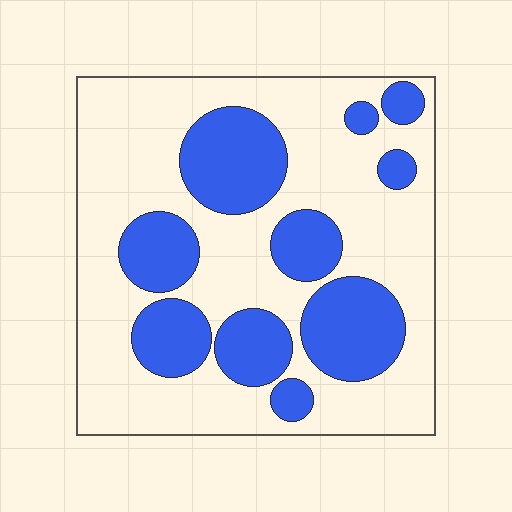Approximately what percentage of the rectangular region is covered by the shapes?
Approximately 35%.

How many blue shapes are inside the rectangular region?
10.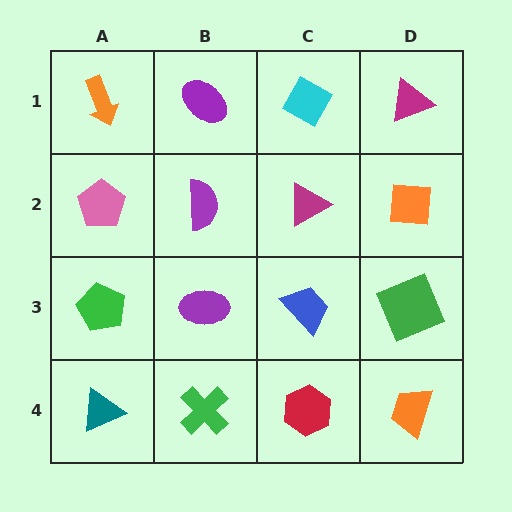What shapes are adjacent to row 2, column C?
A cyan diamond (row 1, column C), a blue trapezoid (row 3, column C), a purple semicircle (row 2, column B), an orange square (row 2, column D).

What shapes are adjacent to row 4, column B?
A purple ellipse (row 3, column B), a teal triangle (row 4, column A), a red hexagon (row 4, column C).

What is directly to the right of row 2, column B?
A magenta triangle.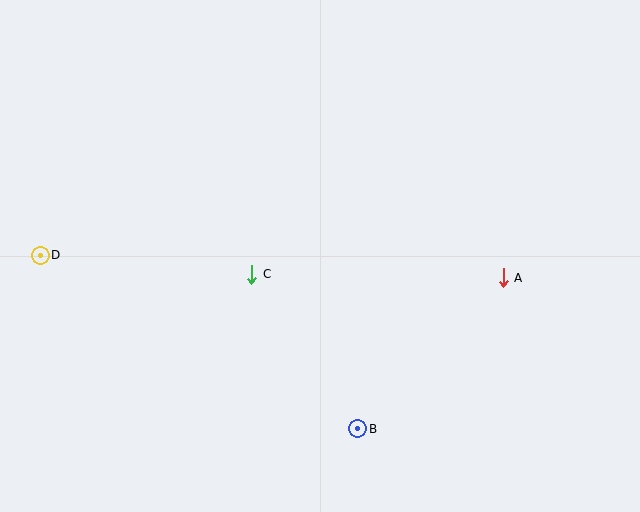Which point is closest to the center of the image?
Point C at (252, 274) is closest to the center.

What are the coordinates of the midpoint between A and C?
The midpoint between A and C is at (377, 276).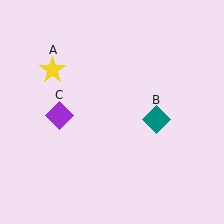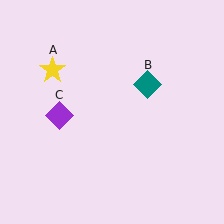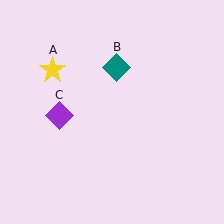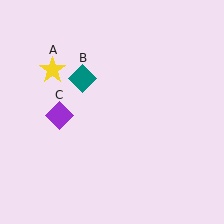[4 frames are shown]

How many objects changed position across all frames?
1 object changed position: teal diamond (object B).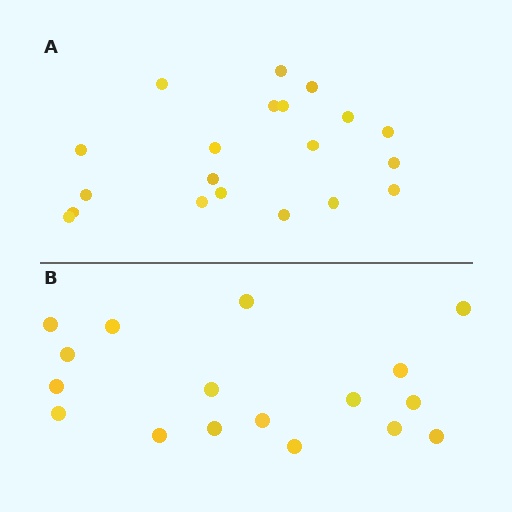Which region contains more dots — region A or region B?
Region A (the top region) has more dots.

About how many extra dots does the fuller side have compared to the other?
Region A has just a few more — roughly 2 or 3 more dots than region B.